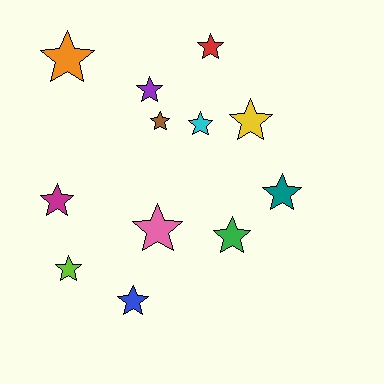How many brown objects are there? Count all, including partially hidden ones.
There is 1 brown object.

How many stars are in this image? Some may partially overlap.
There are 12 stars.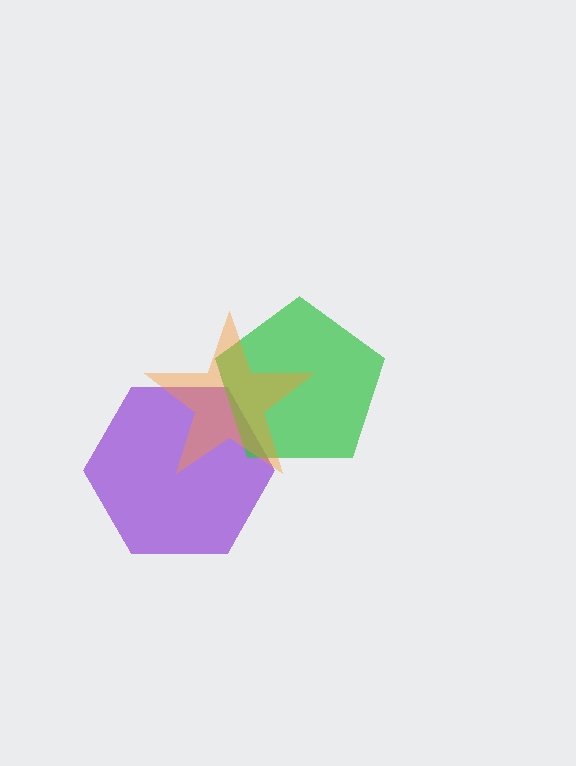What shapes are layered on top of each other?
The layered shapes are: a purple hexagon, a green pentagon, an orange star.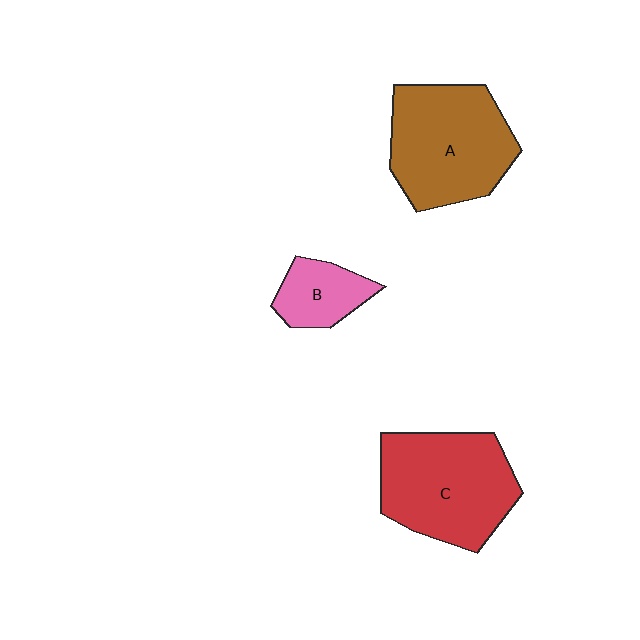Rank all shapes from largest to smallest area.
From largest to smallest: C (red), A (brown), B (pink).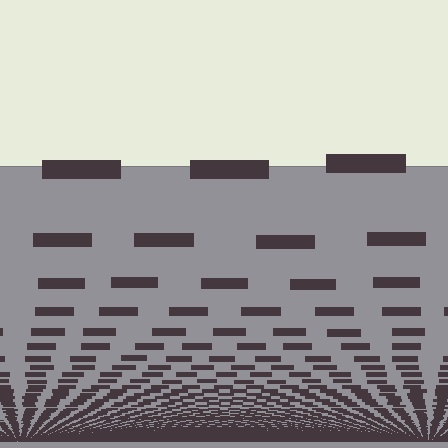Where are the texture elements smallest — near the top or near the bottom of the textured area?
Near the bottom.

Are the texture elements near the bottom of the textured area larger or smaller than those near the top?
Smaller. The gradient is inverted — elements near the bottom are smaller and denser.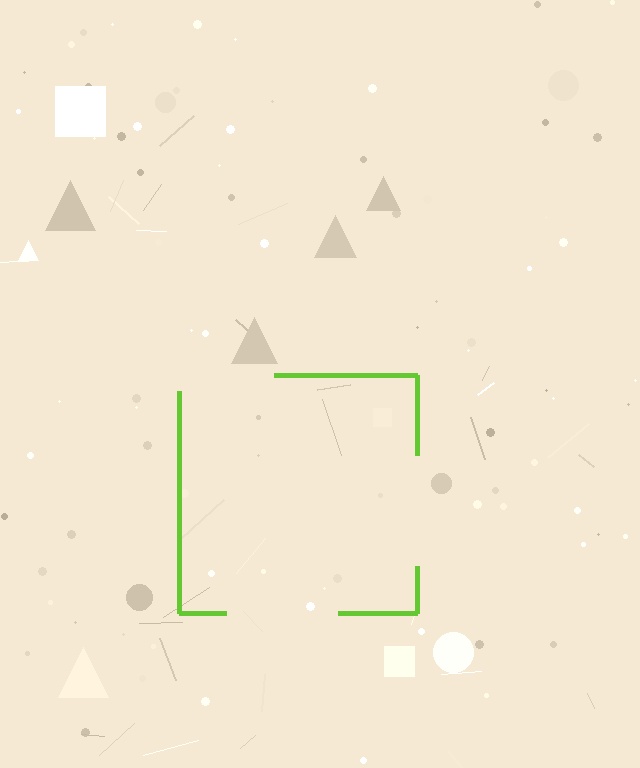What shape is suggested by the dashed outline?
The dashed outline suggests a square.